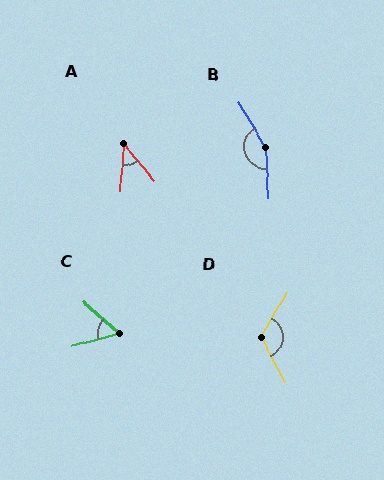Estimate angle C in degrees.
Approximately 57 degrees.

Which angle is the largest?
B, at approximately 151 degrees.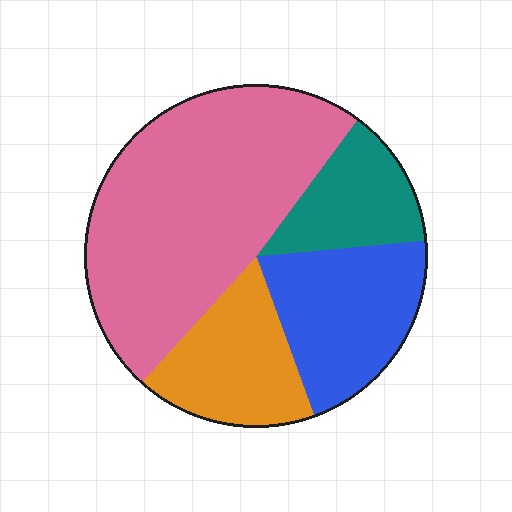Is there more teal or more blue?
Blue.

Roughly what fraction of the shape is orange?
Orange takes up less than a quarter of the shape.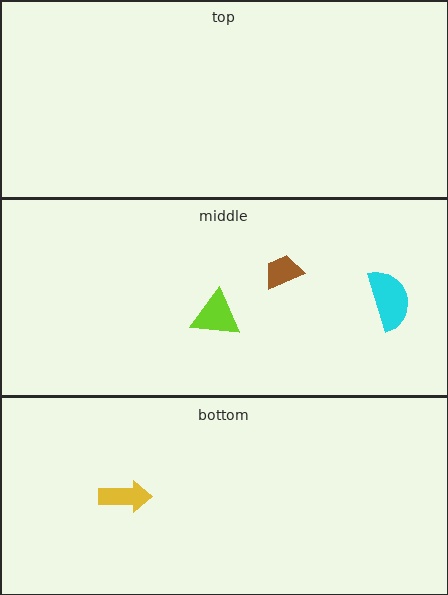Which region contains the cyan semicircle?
The middle region.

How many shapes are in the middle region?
3.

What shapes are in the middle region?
The brown trapezoid, the cyan semicircle, the lime triangle.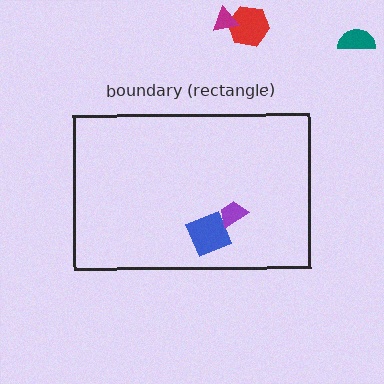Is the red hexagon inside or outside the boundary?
Outside.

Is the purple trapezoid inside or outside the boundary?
Inside.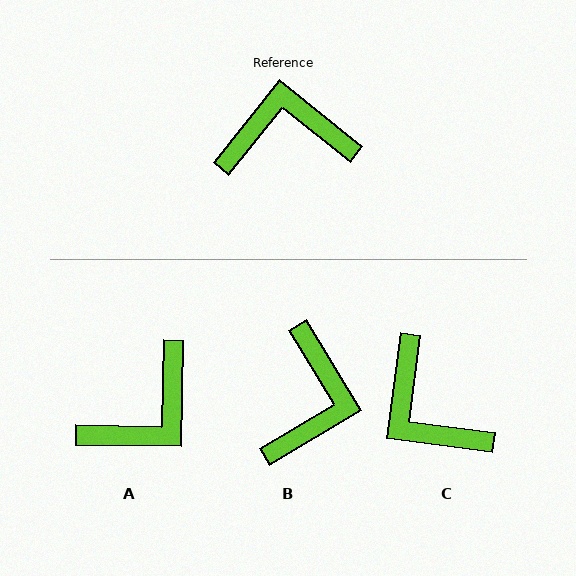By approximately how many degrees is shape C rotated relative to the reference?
Approximately 121 degrees counter-clockwise.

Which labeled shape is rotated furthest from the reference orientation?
A, about 142 degrees away.